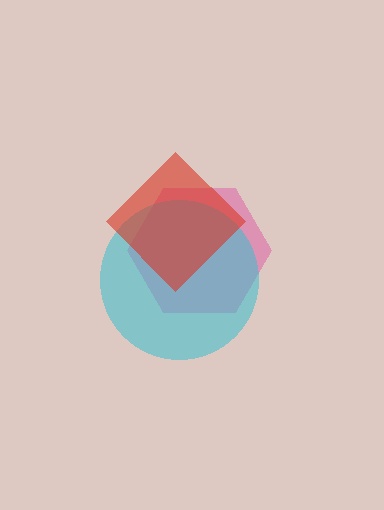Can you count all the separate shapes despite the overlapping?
Yes, there are 3 separate shapes.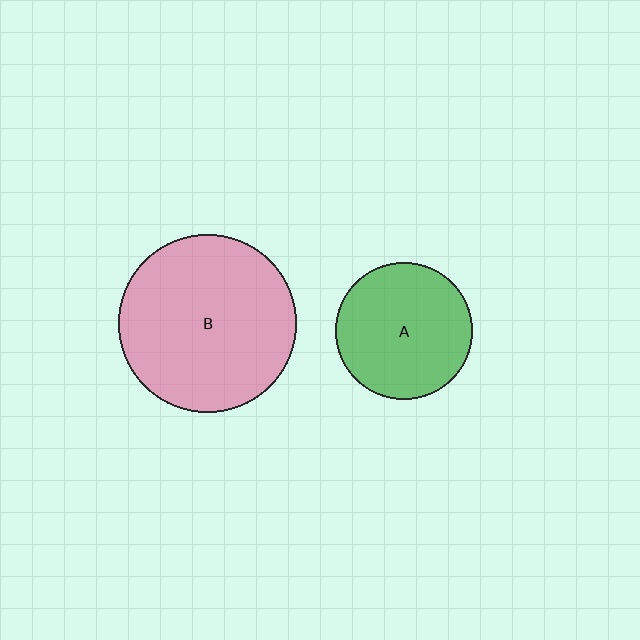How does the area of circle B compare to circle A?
Approximately 1.7 times.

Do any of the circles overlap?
No, none of the circles overlap.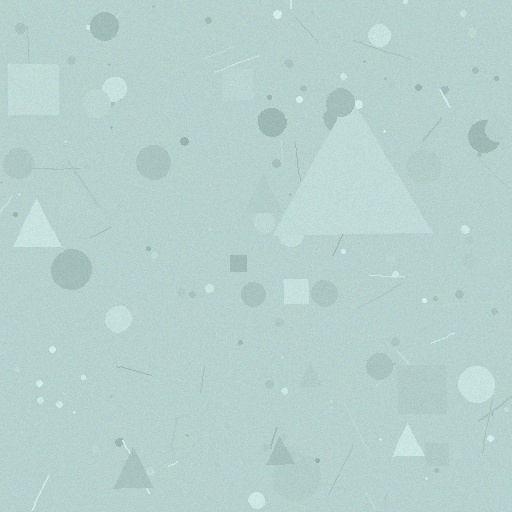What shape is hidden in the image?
A triangle is hidden in the image.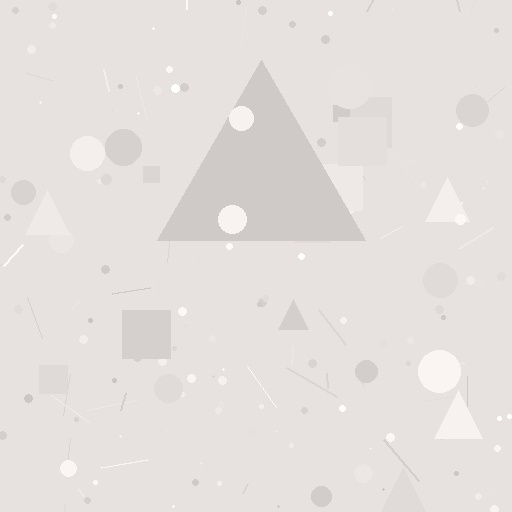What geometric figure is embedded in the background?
A triangle is embedded in the background.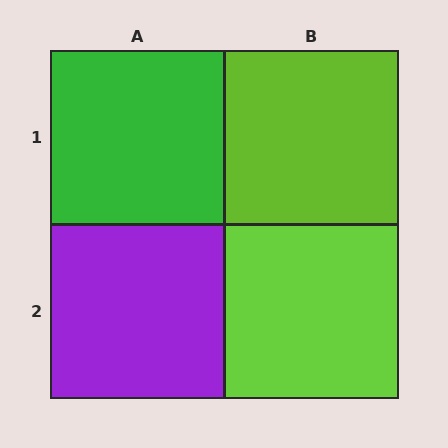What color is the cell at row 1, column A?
Green.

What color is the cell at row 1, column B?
Lime.